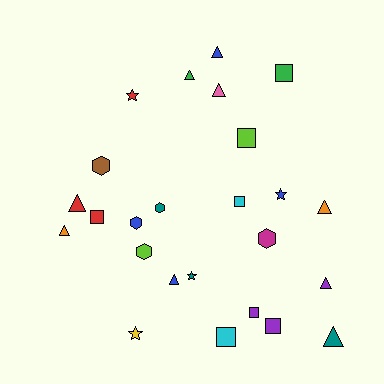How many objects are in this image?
There are 25 objects.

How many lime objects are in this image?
There are 2 lime objects.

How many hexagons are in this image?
There are 5 hexagons.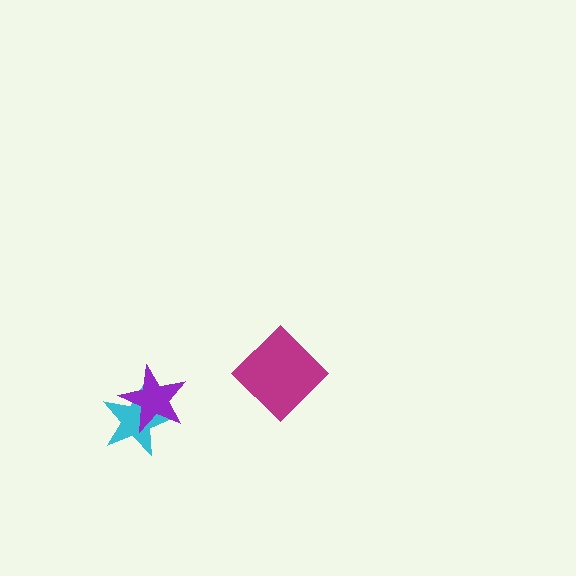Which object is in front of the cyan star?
The purple star is in front of the cyan star.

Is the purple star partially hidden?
No, no other shape covers it.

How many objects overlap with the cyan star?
1 object overlaps with the cyan star.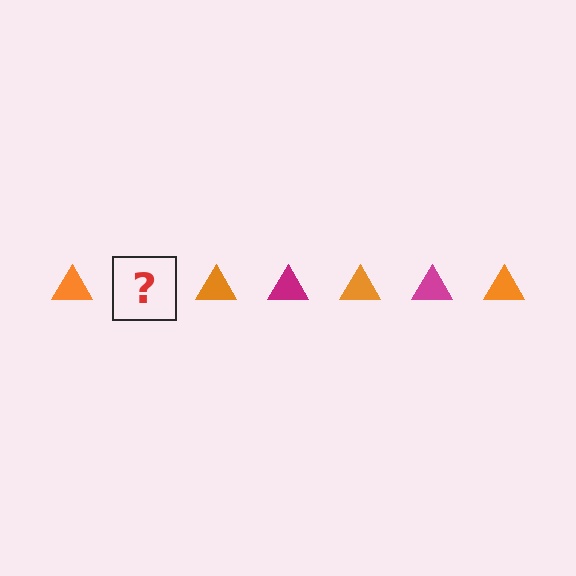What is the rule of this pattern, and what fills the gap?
The rule is that the pattern cycles through orange, magenta triangles. The gap should be filled with a magenta triangle.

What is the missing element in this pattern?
The missing element is a magenta triangle.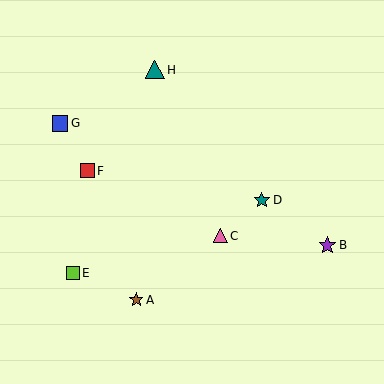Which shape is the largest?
The teal triangle (labeled H) is the largest.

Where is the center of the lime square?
The center of the lime square is at (73, 273).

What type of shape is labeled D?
Shape D is a teal star.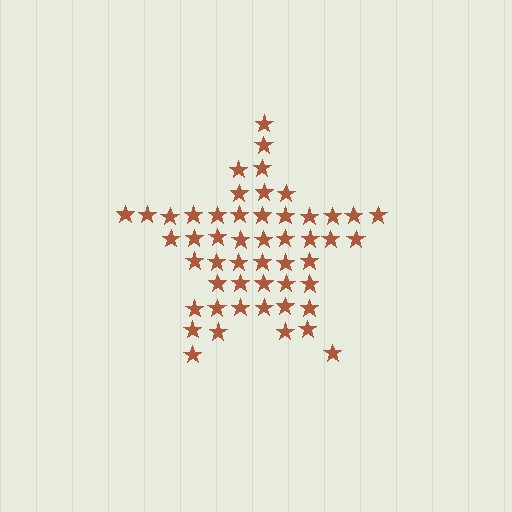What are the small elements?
The small elements are stars.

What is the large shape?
The large shape is a star.